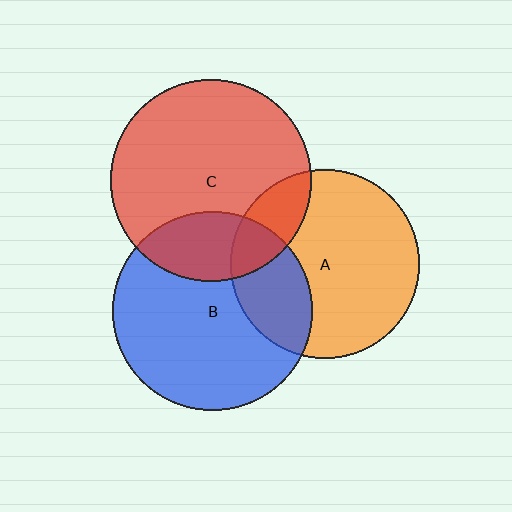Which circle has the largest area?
Circle C (red).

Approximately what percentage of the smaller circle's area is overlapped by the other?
Approximately 25%.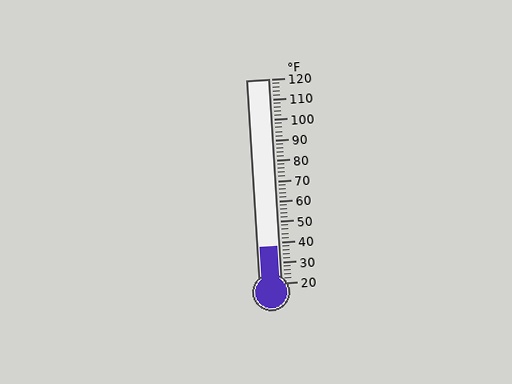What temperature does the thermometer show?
The thermometer shows approximately 38°F.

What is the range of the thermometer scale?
The thermometer scale ranges from 20°F to 120°F.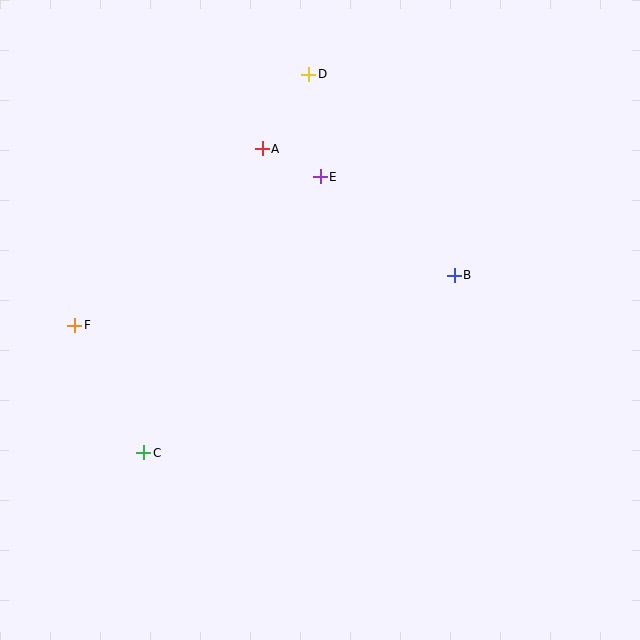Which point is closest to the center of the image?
Point B at (454, 275) is closest to the center.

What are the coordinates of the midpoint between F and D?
The midpoint between F and D is at (192, 200).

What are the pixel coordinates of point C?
Point C is at (144, 453).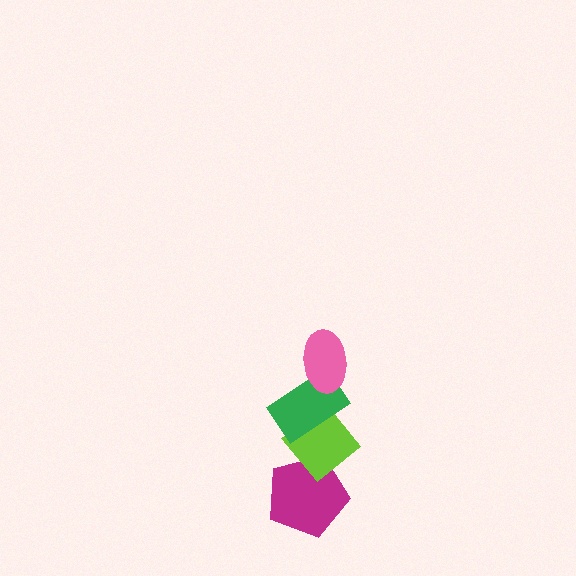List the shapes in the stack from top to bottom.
From top to bottom: the pink ellipse, the green rectangle, the lime diamond, the magenta pentagon.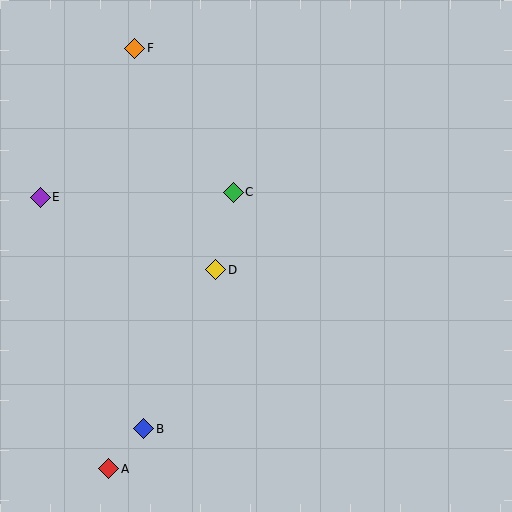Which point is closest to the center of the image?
Point D at (216, 270) is closest to the center.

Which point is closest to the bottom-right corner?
Point B is closest to the bottom-right corner.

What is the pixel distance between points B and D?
The distance between B and D is 175 pixels.